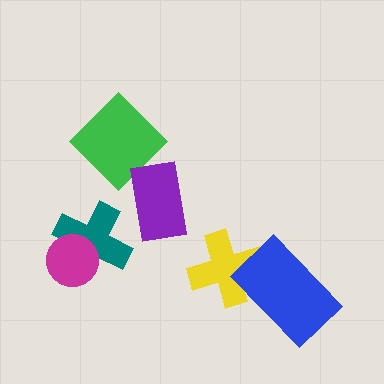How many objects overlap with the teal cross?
1 object overlaps with the teal cross.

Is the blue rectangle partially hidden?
No, no other shape covers it.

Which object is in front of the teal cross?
The magenta circle is in front of the teal cross.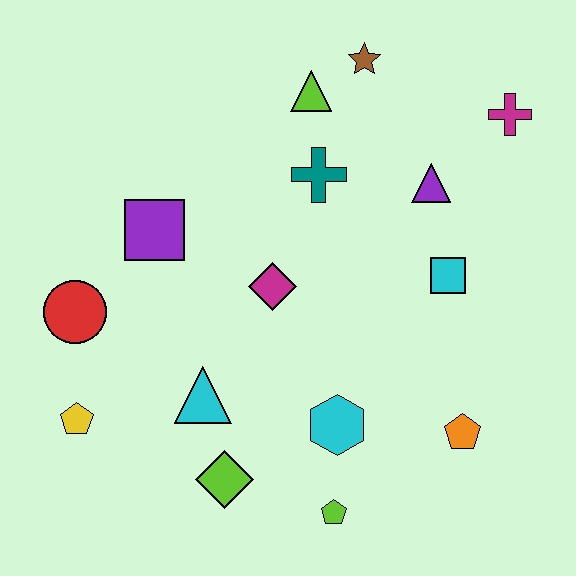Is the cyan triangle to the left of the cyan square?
Yes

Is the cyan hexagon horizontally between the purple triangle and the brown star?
No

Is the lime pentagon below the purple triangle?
Yes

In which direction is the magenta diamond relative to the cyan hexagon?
The magenta diamond is above the cyan hexagon.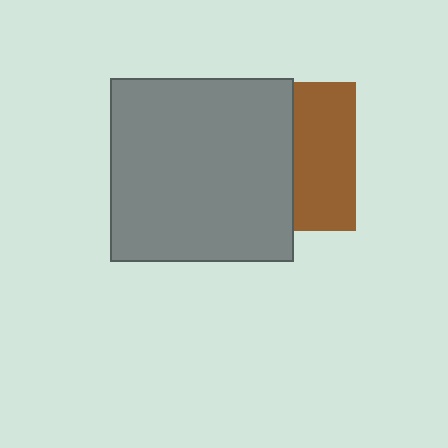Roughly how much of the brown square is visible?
A small part of it is visible (roughly 41%).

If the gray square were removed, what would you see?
You would see the complete brown square.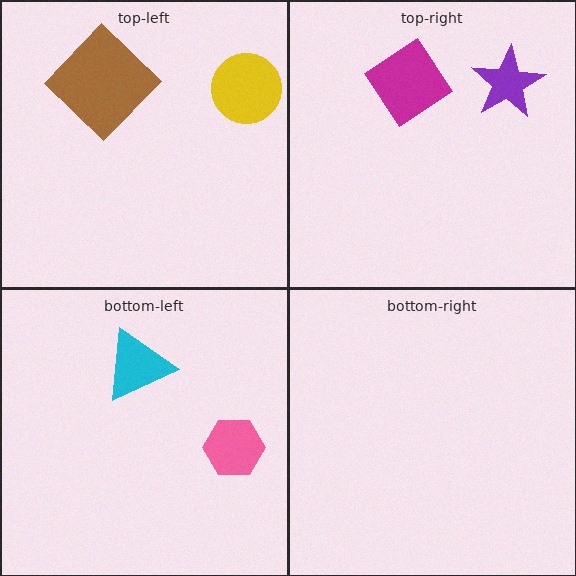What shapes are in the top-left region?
The brown diamond, the yellow circle.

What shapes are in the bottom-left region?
The cyan triangle, the pink hexagon.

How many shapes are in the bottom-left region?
2.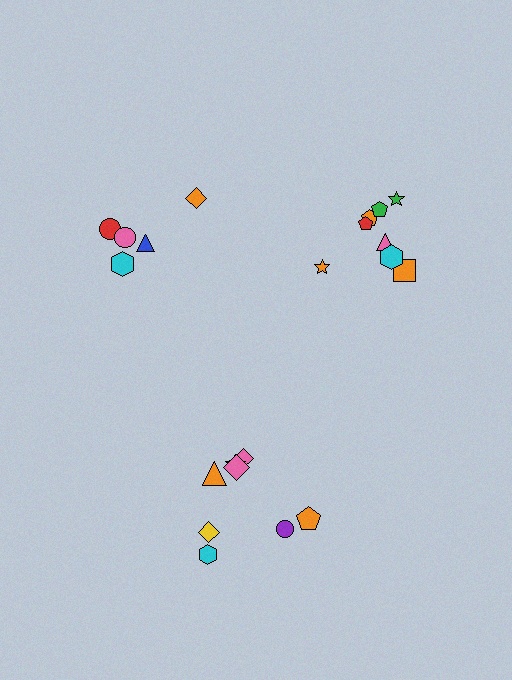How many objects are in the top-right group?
There are 8 objects.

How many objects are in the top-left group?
There are 5 objects.